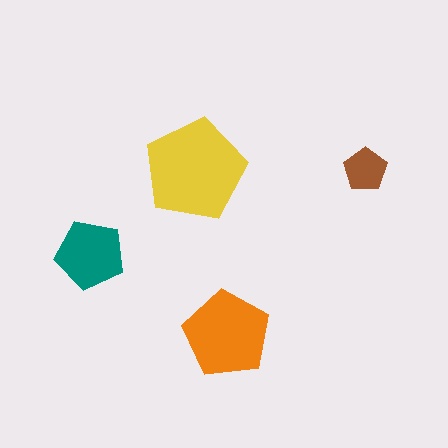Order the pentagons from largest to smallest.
the yellow one, the orange one, the teal one, the brown one.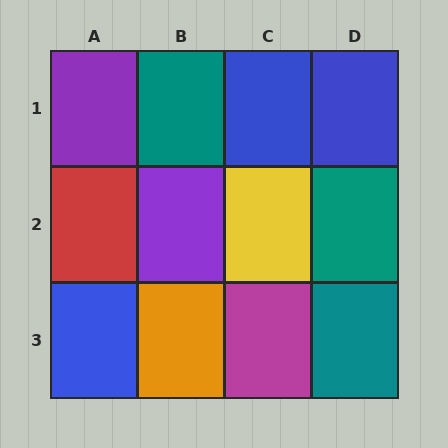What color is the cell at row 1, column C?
Blue.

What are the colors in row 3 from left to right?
Blue, orange, magenta, teal.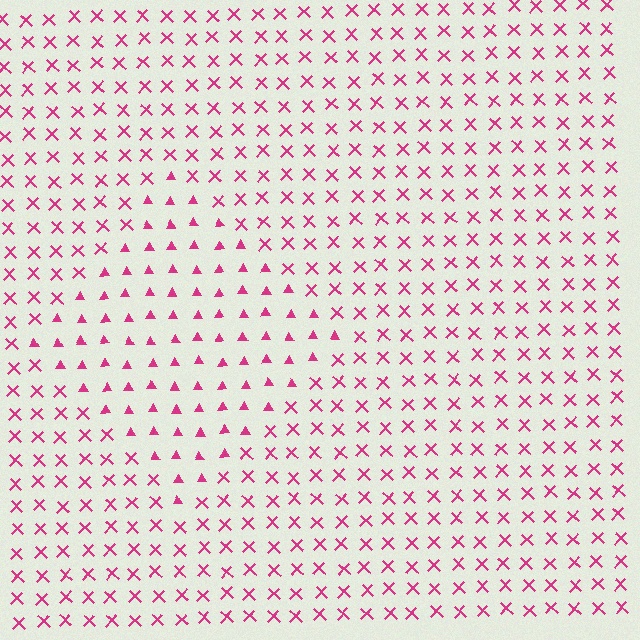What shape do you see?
I see a diamond.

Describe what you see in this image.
The image is filled with small magenta elements arranged in a uniform grid. A diamond-shaped region contains triangles, while the surrounding area contains X marks. The boundary is defined purely by the change in element shape.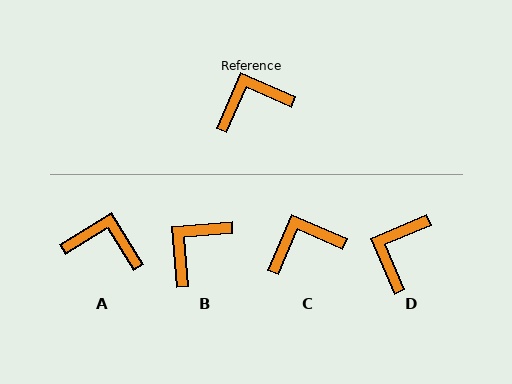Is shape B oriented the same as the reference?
No, it is off by about 28 degrees.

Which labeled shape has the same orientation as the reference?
C.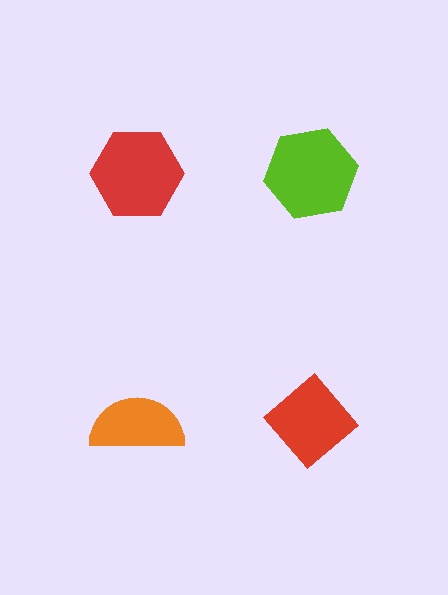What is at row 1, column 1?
A red hexagon.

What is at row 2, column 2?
A red diamond.